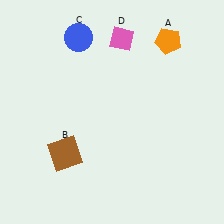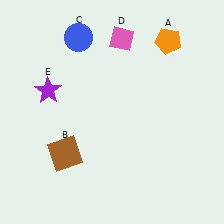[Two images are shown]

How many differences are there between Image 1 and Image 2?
There is 1 difference between the two images.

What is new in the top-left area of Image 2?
A purple star (E) was added in the top-left area of Image 2.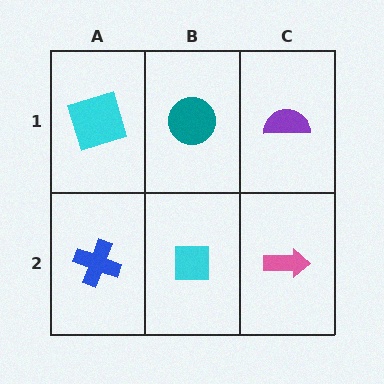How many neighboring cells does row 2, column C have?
2.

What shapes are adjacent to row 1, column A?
A blue cross (row 2, column A), a teal circle (row 1, column B).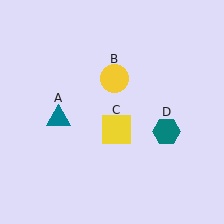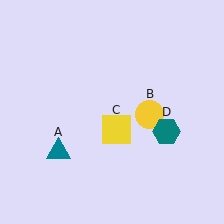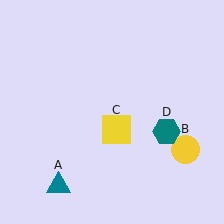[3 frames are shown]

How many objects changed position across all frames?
2 objects changed position: teal triangle (object A), yellow circle (object B).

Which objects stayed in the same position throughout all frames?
Yellow square (object C) and teal hexagon (object D) remained stationary.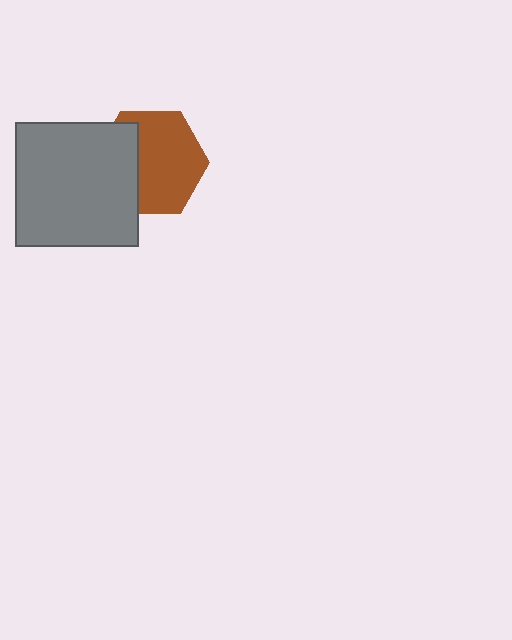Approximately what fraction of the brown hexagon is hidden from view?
Roughly 35% of the brown hexagon is hidden behind the gray square.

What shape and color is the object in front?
The object in front is a gray square.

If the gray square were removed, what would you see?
You would see the complete brown hexagon.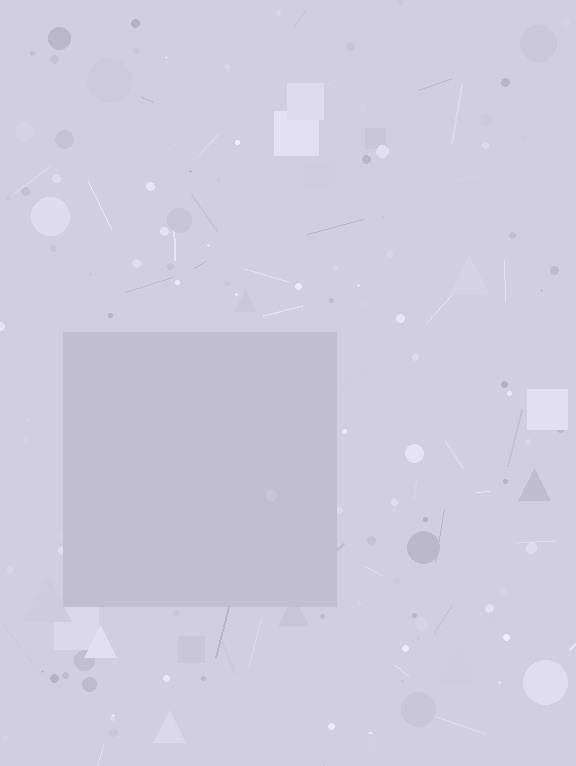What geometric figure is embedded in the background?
A square is embedded in the background.